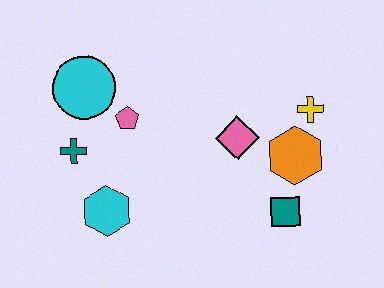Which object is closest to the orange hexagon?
The yellow cross is closest to the orange hexagon.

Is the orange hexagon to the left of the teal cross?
No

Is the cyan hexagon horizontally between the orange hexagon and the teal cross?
Yes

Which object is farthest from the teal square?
The cyan circle is farthest from the teal square.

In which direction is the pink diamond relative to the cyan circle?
The pink diamond is to the right of the cyan circle.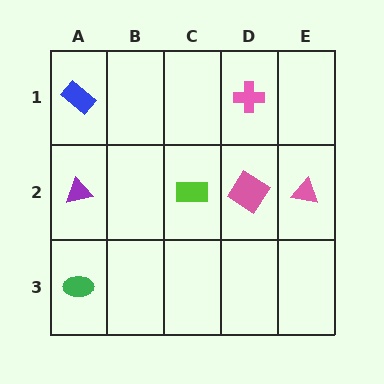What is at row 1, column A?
A blue rectangle.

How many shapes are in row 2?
4 shapes.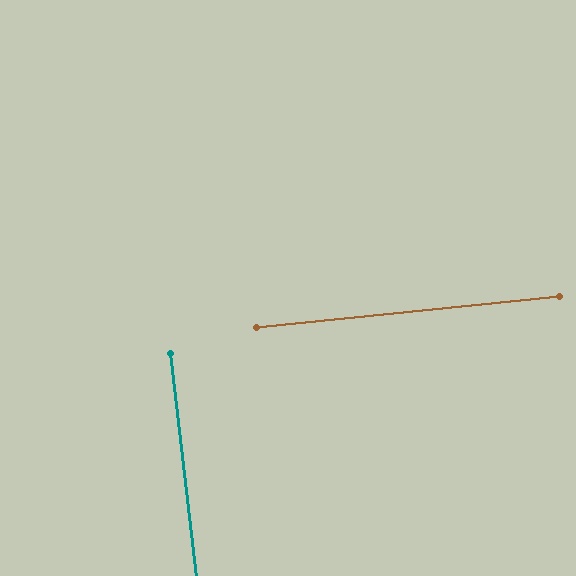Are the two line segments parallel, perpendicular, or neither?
Perpendicular — they meet at approximately 89°.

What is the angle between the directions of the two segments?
Approximately 89 degrees.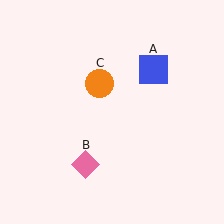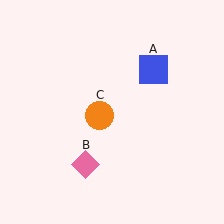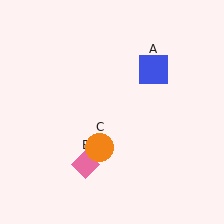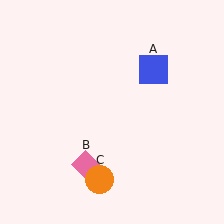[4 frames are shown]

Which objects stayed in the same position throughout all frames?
Blue square (object A) and pink diamond (object B) remained stationary.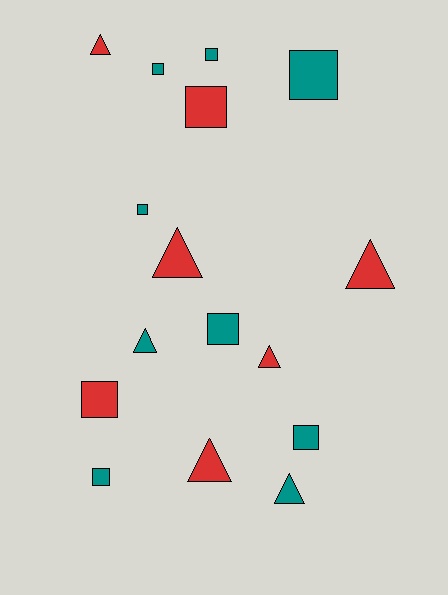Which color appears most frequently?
Teal, with 9 objects.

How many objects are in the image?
There are 16 objects.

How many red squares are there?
There are 2 red squares.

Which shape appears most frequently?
Square, with 9 objects.